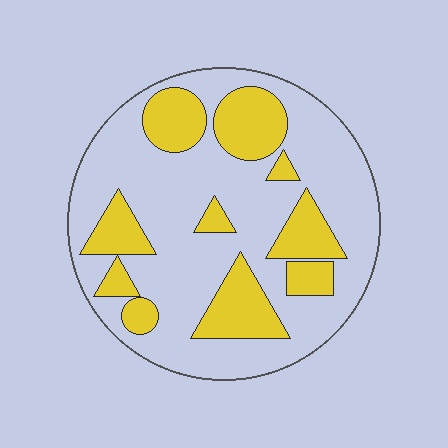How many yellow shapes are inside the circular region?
10.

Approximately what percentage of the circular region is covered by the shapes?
Approximately 30%.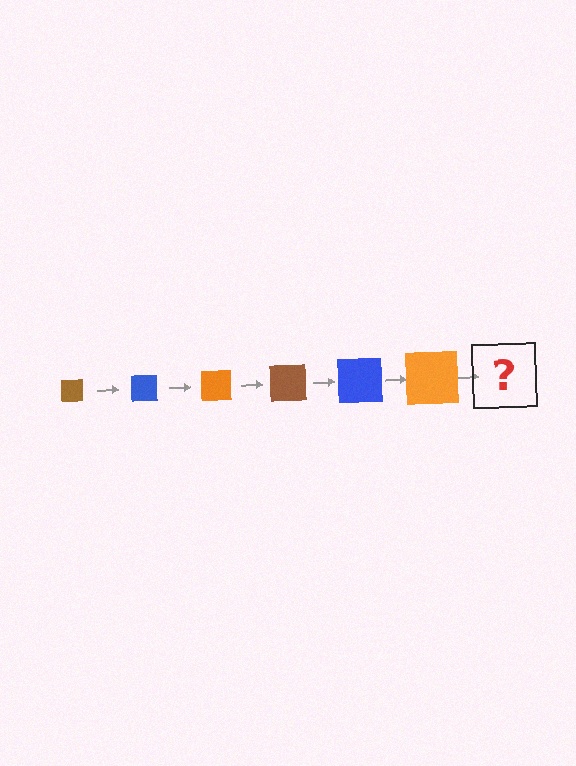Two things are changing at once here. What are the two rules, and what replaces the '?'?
The two rules are that the square grows larger each step and the color cycles through brown, blue, and orange. The '?' should be a brown square, larger than the previous one.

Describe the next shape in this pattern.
It should be a brown square, larger than the previous one.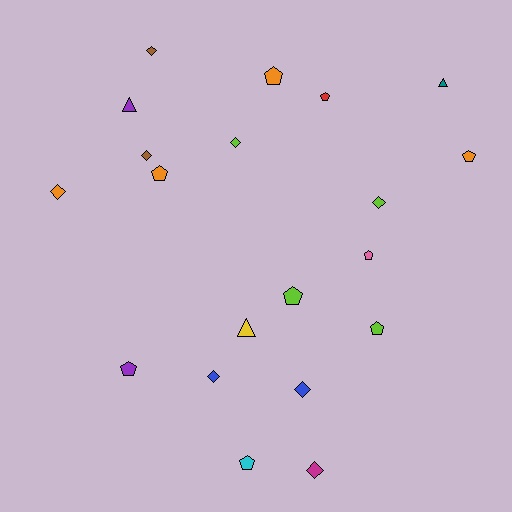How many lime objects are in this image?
There are 4 lime objects.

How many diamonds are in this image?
There are 8 diamonds.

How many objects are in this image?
There are 20 objects.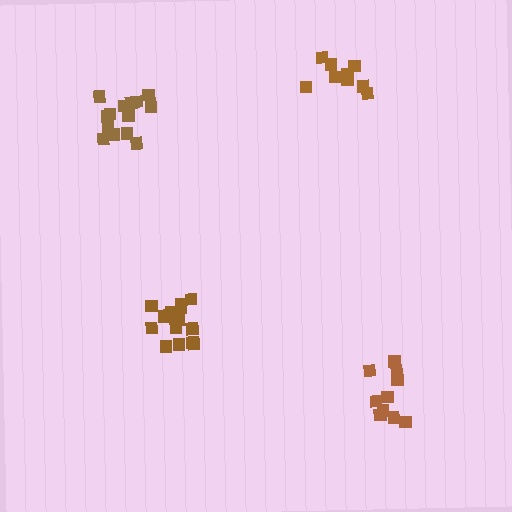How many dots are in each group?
Group 1: 14 dots, Group 2: 10 dots, Group 3: 10 dots, Group 4: 15 dots (49 total).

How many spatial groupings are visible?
There are 4 spatial groupings.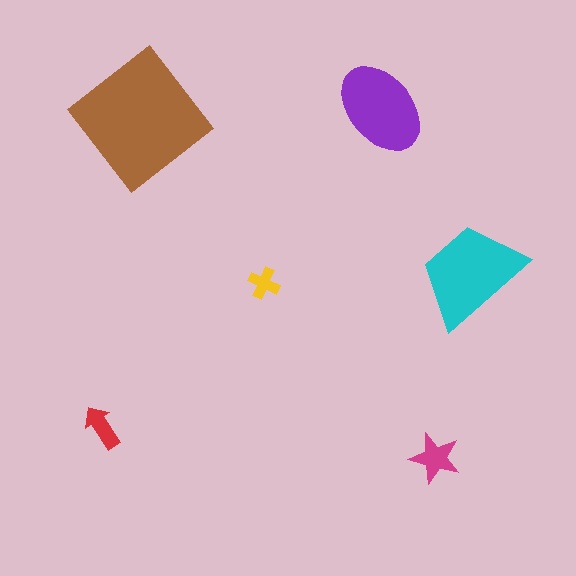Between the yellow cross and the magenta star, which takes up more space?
The magenta star.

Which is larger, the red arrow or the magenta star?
The magenta star.